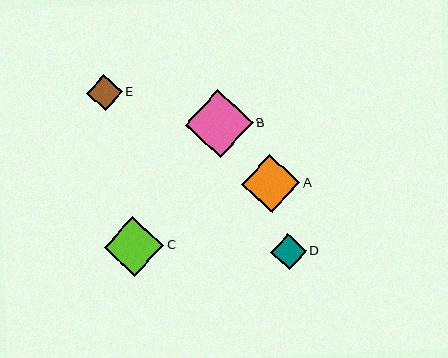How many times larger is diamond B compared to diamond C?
Diamond B is approximately 1.1 times the size of diamond C.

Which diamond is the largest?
Diamond B is the largest with a size of approximately 68 pixels.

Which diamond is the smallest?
Diamond E is the smallest with a size of approximately 36 pixels.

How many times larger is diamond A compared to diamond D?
Diamond A is approximately 1.6 times the size of diamond D.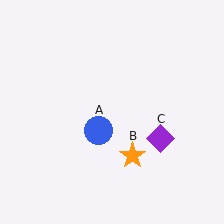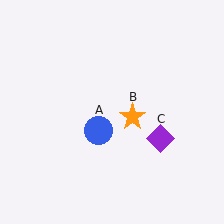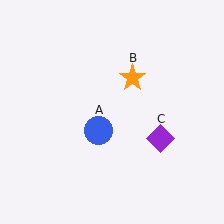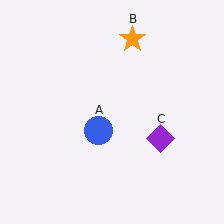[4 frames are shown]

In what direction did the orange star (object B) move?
The orange star (object B) moved up.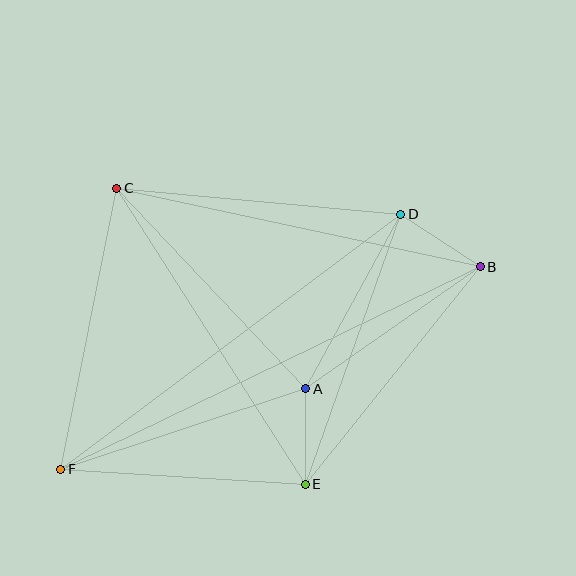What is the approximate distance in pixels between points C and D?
The distance between C and D is approximately 285 pixels.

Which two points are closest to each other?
Points B and D are closest to each other.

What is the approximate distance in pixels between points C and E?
The distance between C and E is approximately 351 pixels.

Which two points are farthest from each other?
Points B and F are farthest from each other.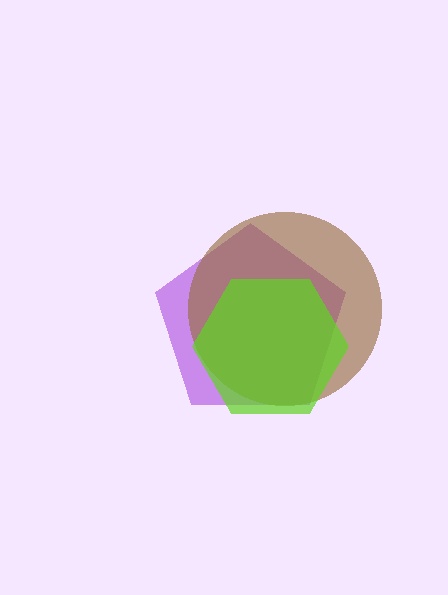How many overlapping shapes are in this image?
There are 3 overlapping shapes in the image.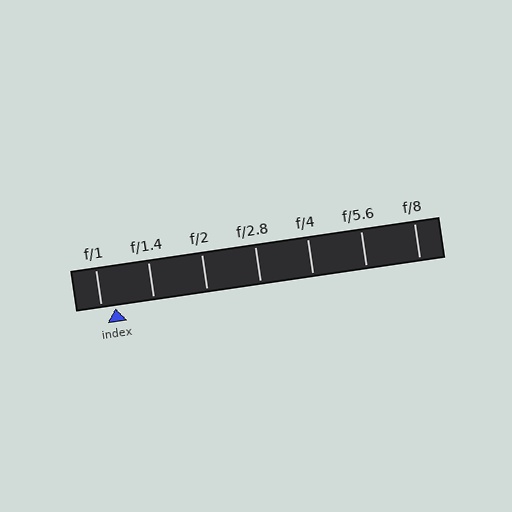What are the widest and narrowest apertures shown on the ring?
The widest aperture shown is f/1 and the narrowest is f/8.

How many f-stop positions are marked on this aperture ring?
There are 7 f-stop positions marked.